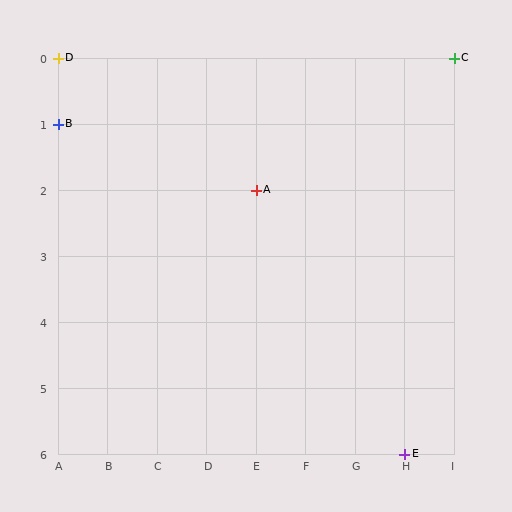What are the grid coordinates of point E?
Point E is at grid coordinates (H, 6).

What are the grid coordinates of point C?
Point C is at grid coordinates (I, 0).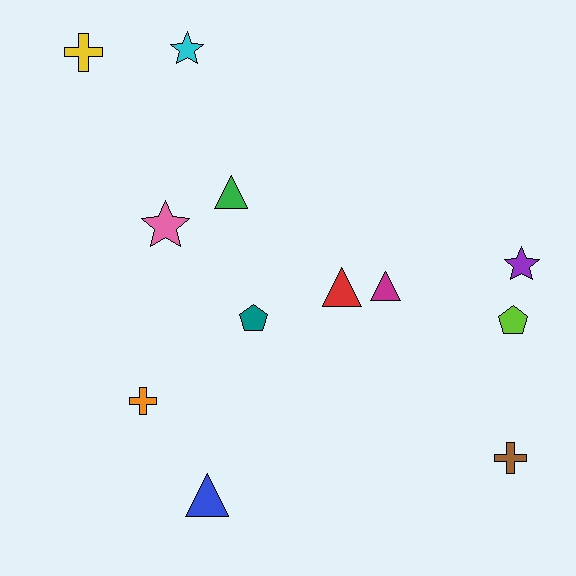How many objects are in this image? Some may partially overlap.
There are 12 objects.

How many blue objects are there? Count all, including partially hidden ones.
There is 1 blue object.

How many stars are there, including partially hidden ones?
There are 3 stars.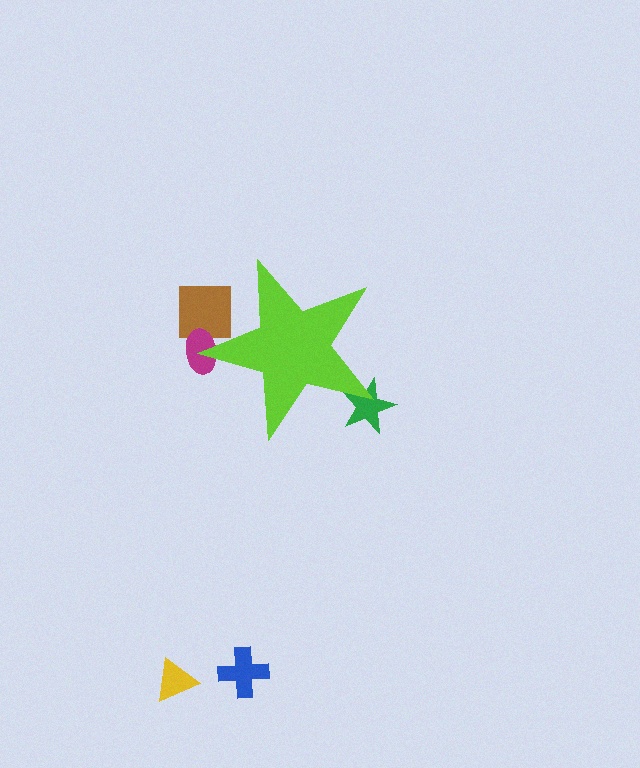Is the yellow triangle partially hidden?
No, the yellow triangle is fully visible.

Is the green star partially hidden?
Yes, the green star is partially hidden behind the lime star.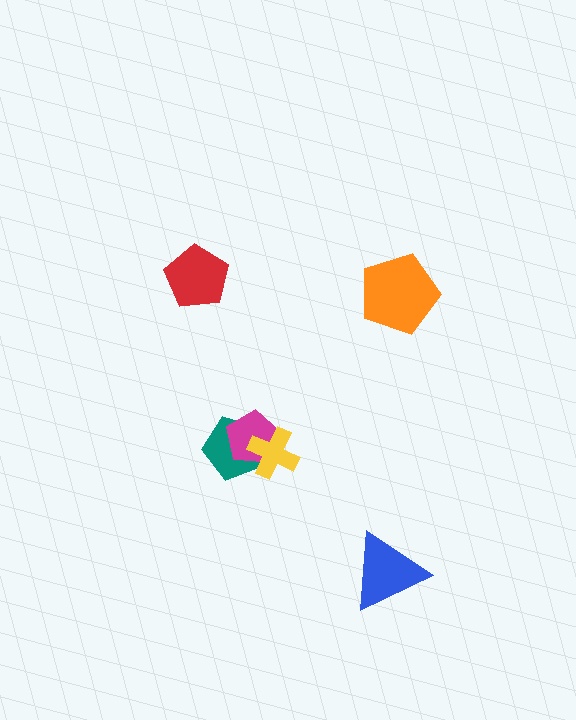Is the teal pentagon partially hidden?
Yes, it is partially covered by another shape.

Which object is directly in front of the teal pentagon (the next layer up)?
The magenta pentagon is directly in front of the teal pentagon.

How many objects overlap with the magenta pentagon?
2 objects overlap with the magenta pentagon.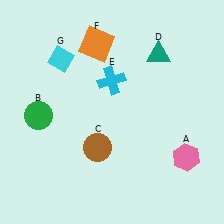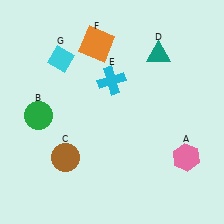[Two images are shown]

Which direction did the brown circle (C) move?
The brown circle (C) moved left.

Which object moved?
The brown circle (C) moved left.